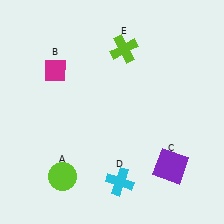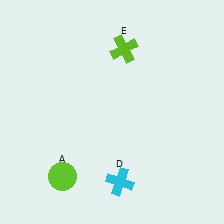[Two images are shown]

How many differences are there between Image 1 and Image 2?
There are 2 differences between the two images.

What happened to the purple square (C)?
The purple square (C) was removed in Image 2. It was in the bottom-right area of Image 1.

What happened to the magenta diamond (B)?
The magenta diamond (B) was removed in Image 2. It was in the top-left area of Image 1.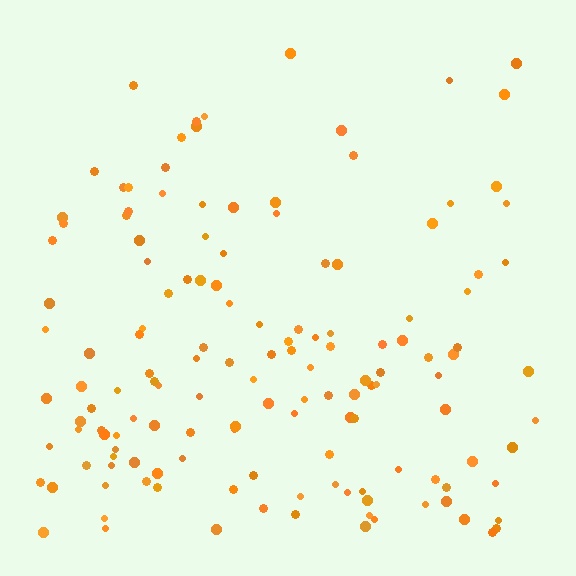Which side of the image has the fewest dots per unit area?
The top.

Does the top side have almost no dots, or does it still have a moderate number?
Still a moderate number, just noticeably fewer than the bottom.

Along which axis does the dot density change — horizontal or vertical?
Vertical.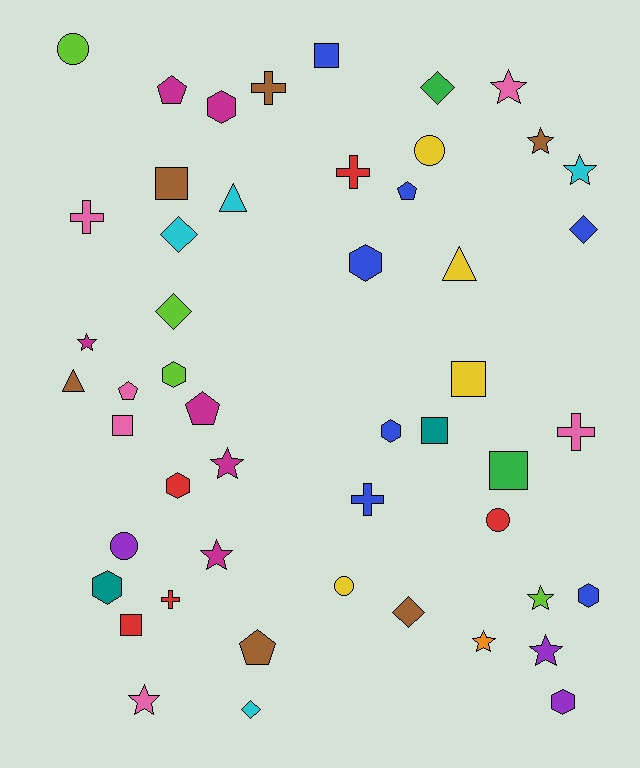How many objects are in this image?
There are 50 objects.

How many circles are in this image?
There are 5 circles.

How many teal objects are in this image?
There are 2 teal objects.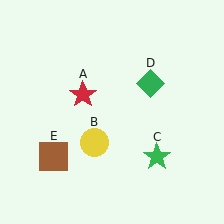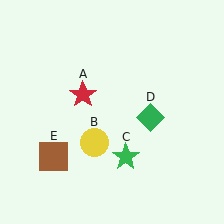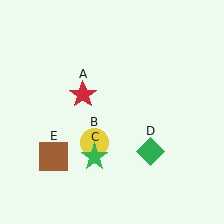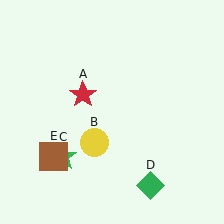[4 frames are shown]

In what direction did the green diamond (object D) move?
The green diamond (object D) moved down.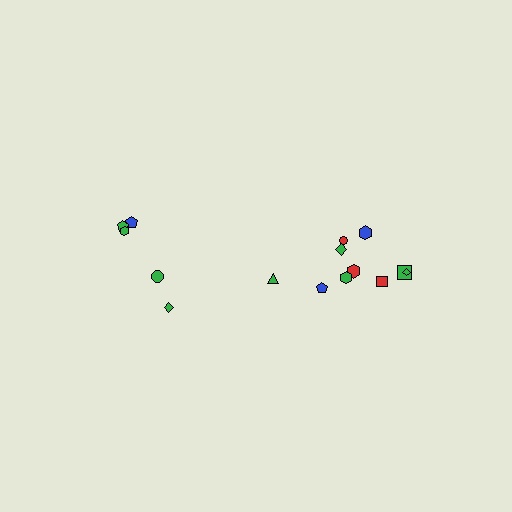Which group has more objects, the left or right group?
The right group.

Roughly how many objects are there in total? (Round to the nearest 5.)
Roughly 15 objects in total.